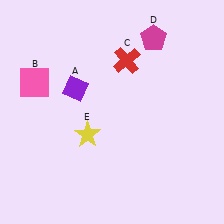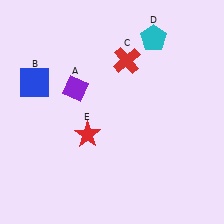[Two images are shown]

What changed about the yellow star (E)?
In Image 1, E is yellow. In Image 2, it changed to red.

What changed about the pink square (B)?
In Image 1, B is pink. In Image 2, it changed to blue.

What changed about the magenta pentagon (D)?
In Image 1, D is magenta. In Image 2, it changed to cyan.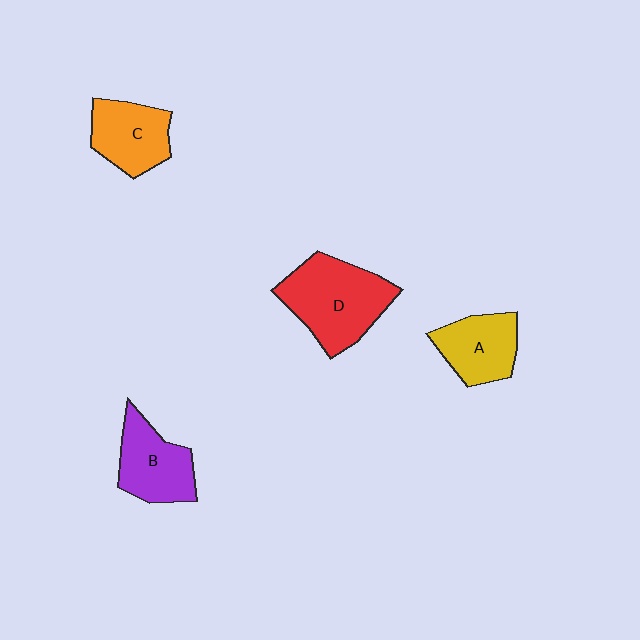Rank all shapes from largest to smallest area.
From largest to smallest: D (red), B (purple), C (orange), A (yellow).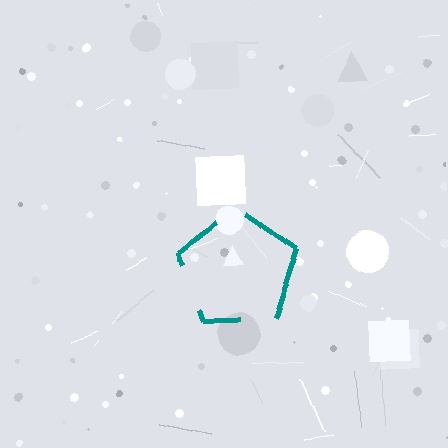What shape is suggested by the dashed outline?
The dashed outline suggests a pentagon.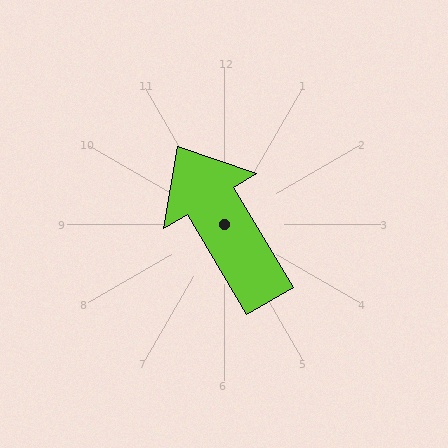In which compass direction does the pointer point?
Northwest.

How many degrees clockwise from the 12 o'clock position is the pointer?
Approximately 329 degrees.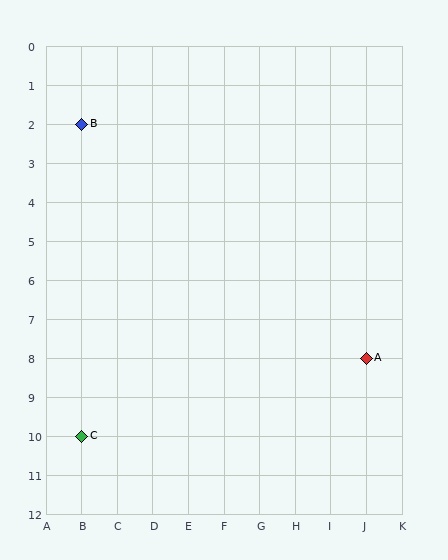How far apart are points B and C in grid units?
Points B and C are 8 rows apart.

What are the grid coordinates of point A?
Point A is at grid coordinates (J, 8).